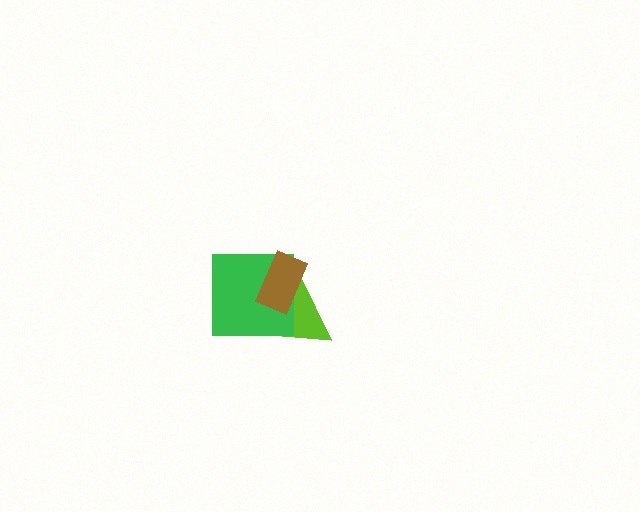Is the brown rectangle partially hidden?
No, no other shape covers it.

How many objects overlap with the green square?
2 objects overlap with the green square.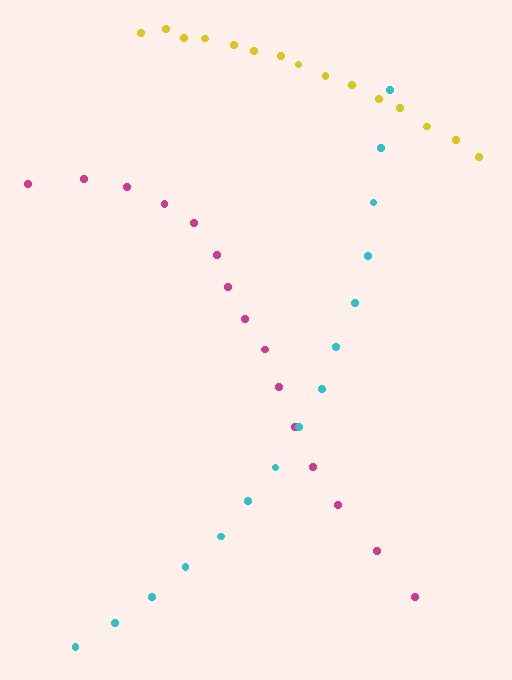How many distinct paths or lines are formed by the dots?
There are 3 distinct paths.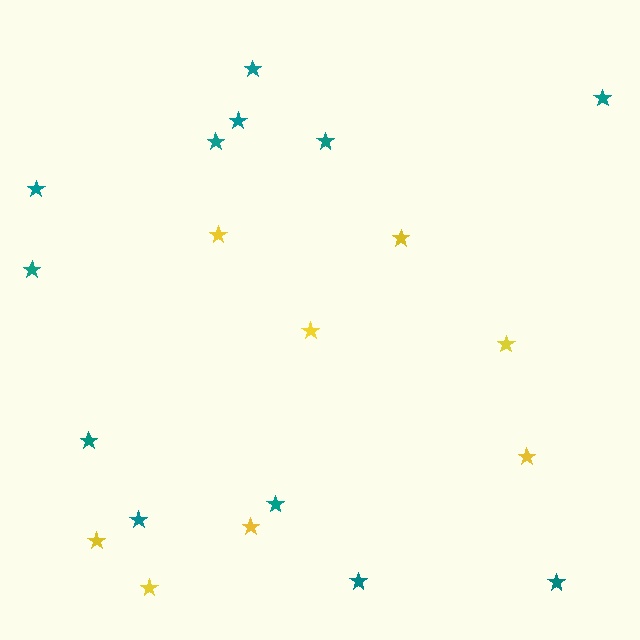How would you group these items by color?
There are 2 groups: one group of teal stars (12) and one group of yellow stars (8).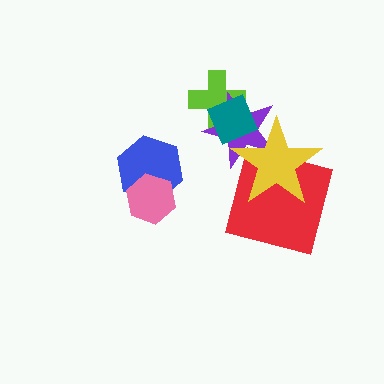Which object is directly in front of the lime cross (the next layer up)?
The purple star is directly in front of the lime cross.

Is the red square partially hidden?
Yes, it is partially covered by another shape.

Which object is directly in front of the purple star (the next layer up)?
The teal diamond is directly in front of the purple star.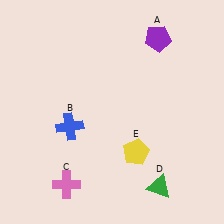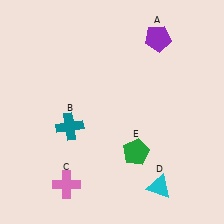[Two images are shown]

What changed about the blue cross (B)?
In Image 1, B is blue. In Image 2, it changed to teal.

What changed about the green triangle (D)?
In Image 1, D is green. In Image 2, it changed to cyan.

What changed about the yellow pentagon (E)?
In Image 1, E is yellow. In Image 2, it changed to green.